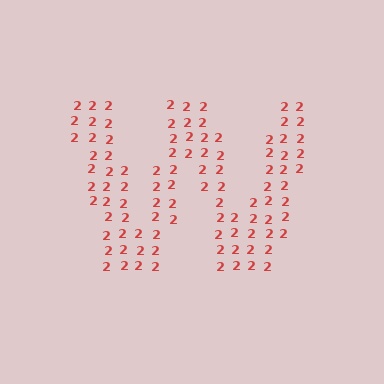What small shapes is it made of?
It is made of small digit 2's.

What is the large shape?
The large shape is the letter W.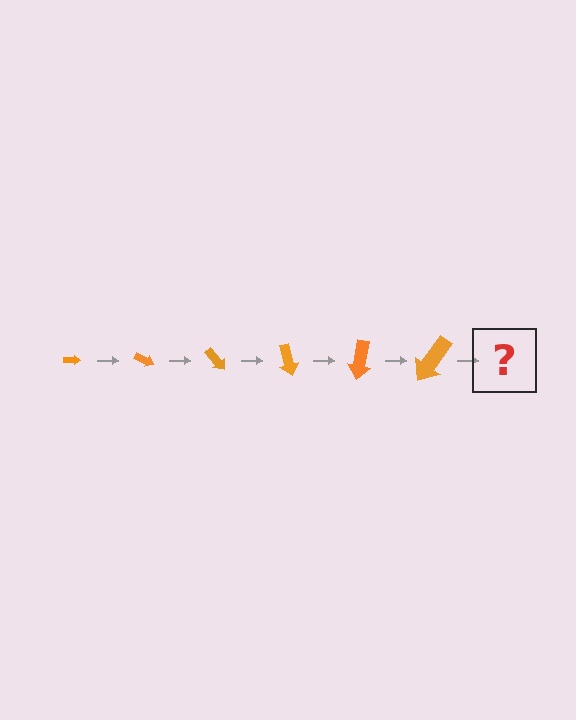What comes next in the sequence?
The next element should be an arrow, larger than the previous one and rotated 150 degrees from the start.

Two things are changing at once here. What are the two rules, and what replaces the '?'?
The two rules are that the arrow grows larger each step and it rotates 25 degrees each step. The '?' should be an arrow, larger than the previous one and rotated 150 degrees from the start.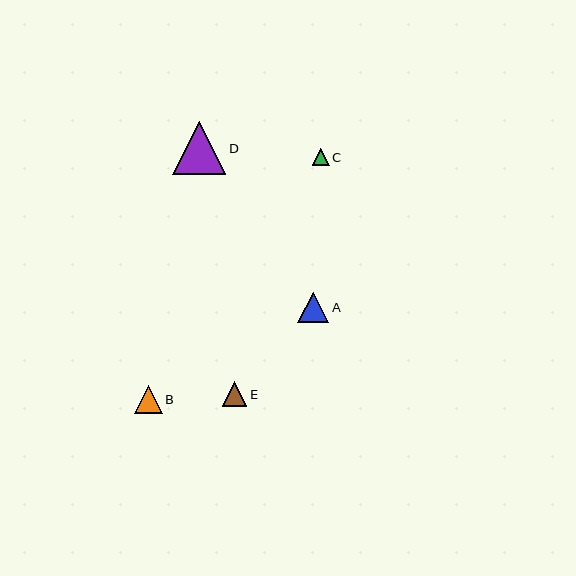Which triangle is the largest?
Triangle D is the largest with a size of approximately 53 pixels.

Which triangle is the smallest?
Triangle C is the smallest with a size of approximately 17 pixels.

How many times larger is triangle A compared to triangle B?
Triangle A is approximately 1.1 times the size of triangle B.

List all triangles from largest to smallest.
From largest to smallest: D, A, B, E, C.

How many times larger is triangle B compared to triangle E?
Triangle B is approximately 1.1 times the size of triangle E.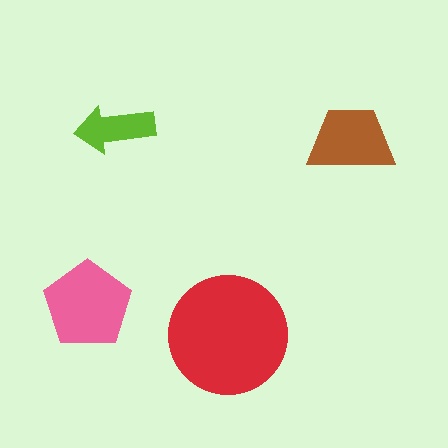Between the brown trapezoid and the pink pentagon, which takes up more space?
The pink pentagon.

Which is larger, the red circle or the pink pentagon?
The red circle.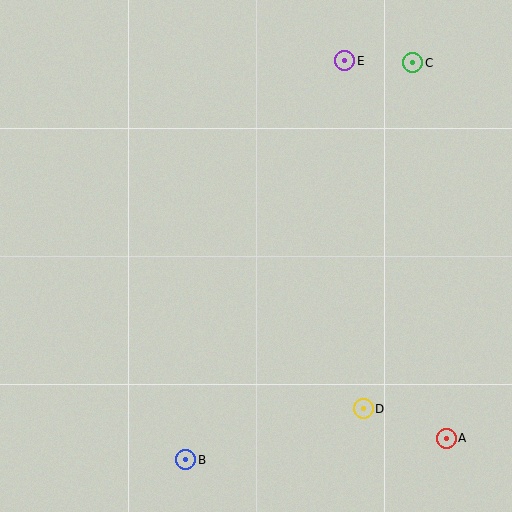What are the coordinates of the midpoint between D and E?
The midpoint between D and E is at (354, 235).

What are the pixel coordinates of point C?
Point C is at (413, 63).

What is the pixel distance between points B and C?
The distance between B and C is 457 pixels.